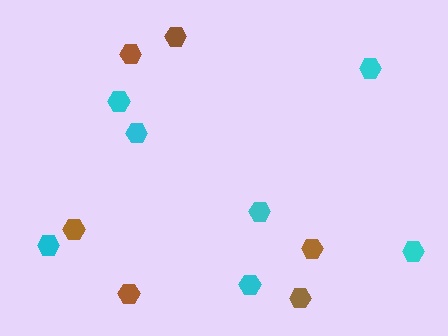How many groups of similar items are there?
There are 2 groups: one group of cyan hexagons (7) and one group of brown hexagons (6).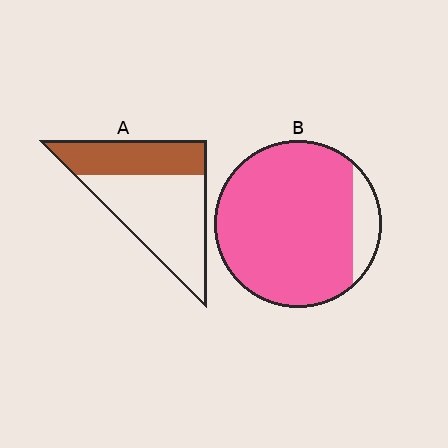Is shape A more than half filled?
No.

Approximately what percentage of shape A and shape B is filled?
A is approximately 35% and B is approximately 90%.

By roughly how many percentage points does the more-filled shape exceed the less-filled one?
By roughly 50 percentage points (B over A).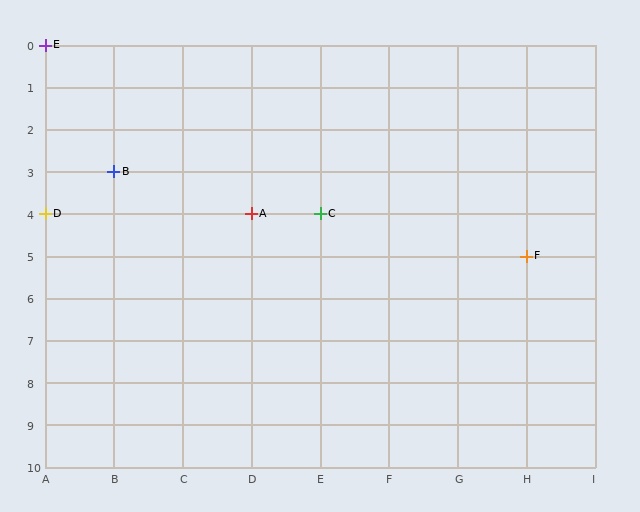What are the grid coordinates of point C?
Point C is at grid coordinates (E, 4).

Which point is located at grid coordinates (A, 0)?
Point E is at (A, 0).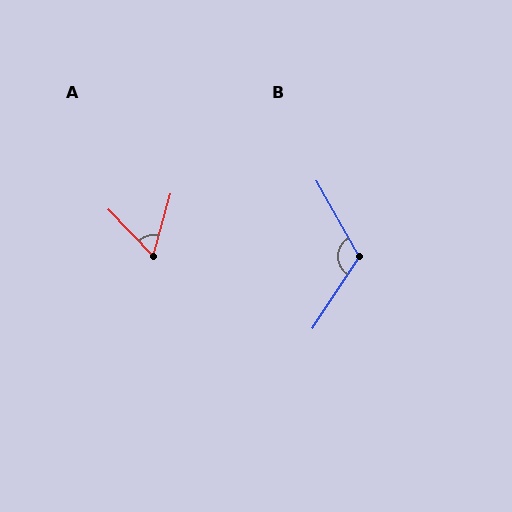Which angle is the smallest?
A, at approximately 59 degrees.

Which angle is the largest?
B, at approximately 117 degrees.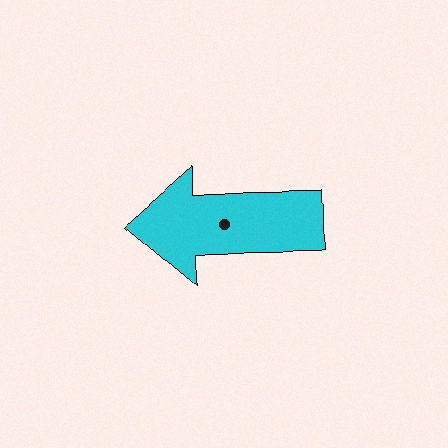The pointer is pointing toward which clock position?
Roughly 9 o'clock.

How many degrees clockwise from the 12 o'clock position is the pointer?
Approximately 269 degrees.